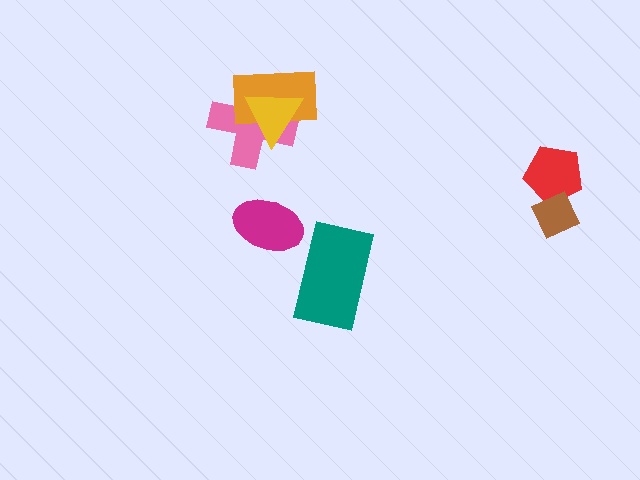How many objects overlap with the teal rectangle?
0 objects overlap with the teal rectangle.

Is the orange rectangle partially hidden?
Yes, it is partially covered by another shape.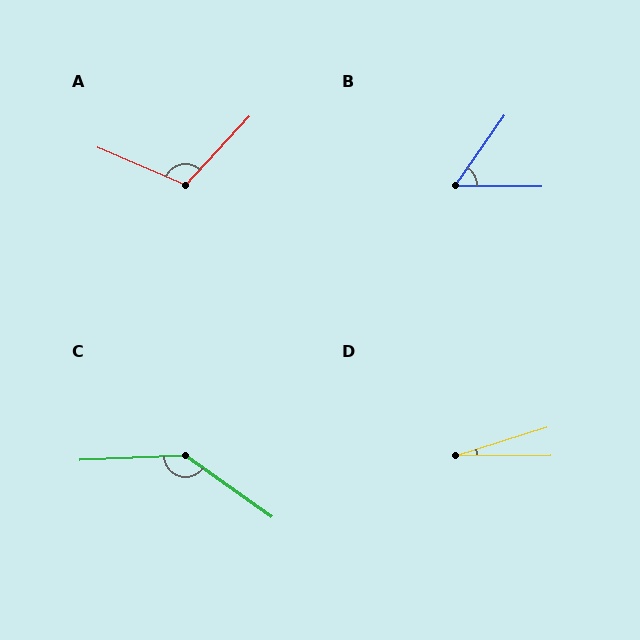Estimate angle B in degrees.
Approximately 56 degrees.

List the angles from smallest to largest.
D (17°), B (56°), A (109°), C (142°).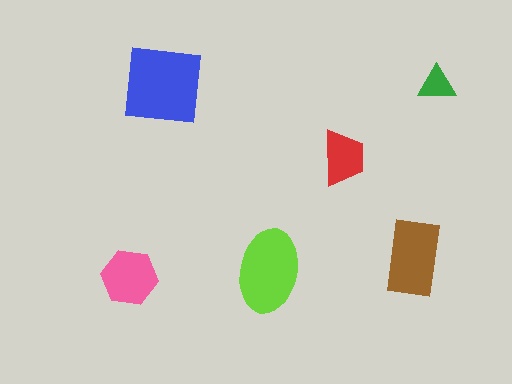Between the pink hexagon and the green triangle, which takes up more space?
The pink hexagon.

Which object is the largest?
The blue square.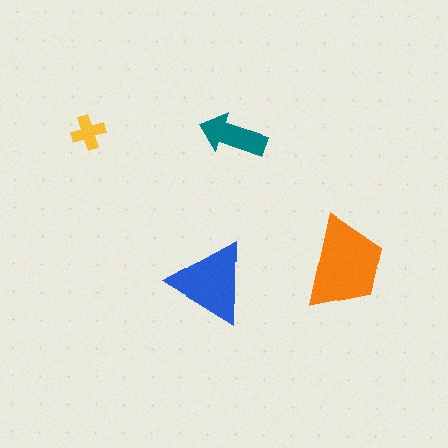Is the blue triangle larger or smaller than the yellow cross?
Larger.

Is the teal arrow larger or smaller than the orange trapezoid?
Smaller.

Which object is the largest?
The orange trapezoid.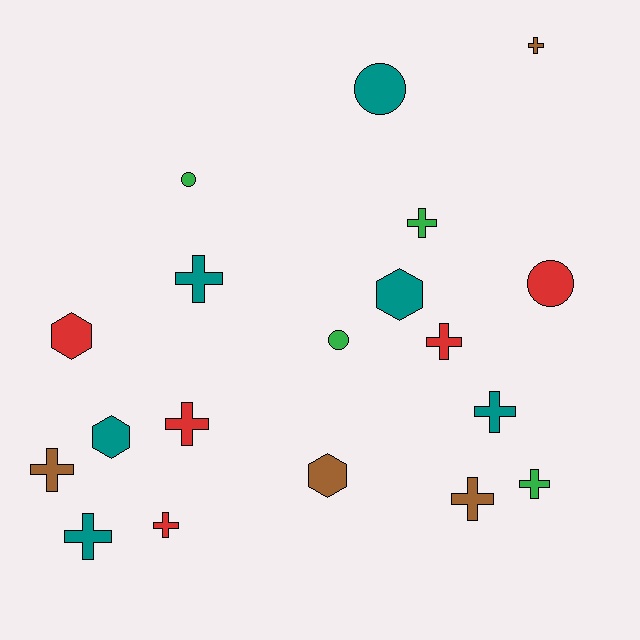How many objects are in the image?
There are 19 objects.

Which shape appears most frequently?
Cross, with 11 objects.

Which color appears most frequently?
Teal, with 6 objects.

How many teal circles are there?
There is 1 teal circle.